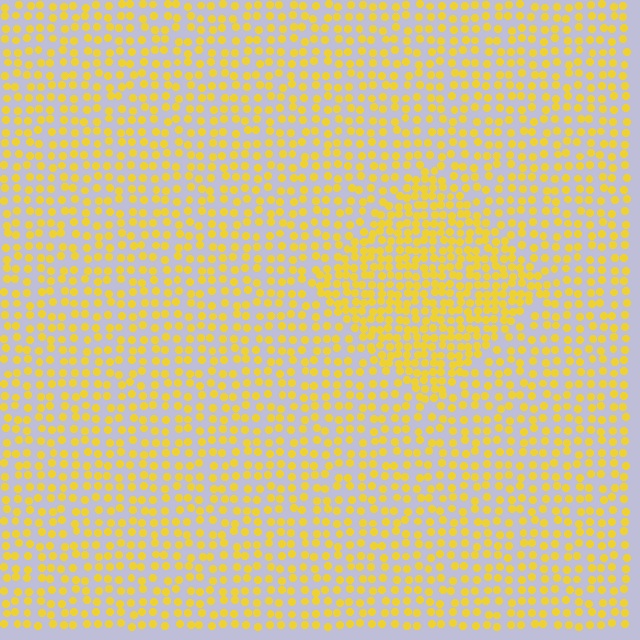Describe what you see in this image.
The image contains small yellow elements arranged at two different densities. A diamond-shaped region is visible where the elements are more densely packed than the surrounding area.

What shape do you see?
I see a diamond.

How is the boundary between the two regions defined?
The boundary is defined by a change in element density (approximately 1.7x ratio). All elements are the same color, size, and shape.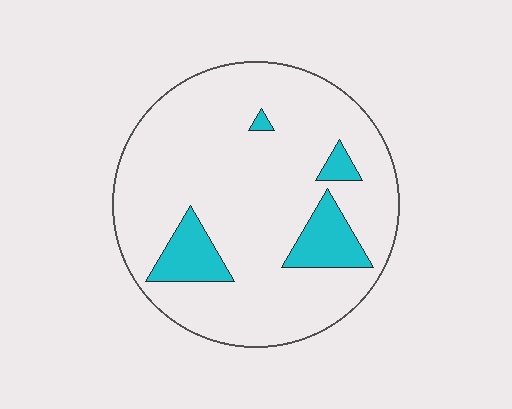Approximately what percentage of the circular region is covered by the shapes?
Approximately 15%.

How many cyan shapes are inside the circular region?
4.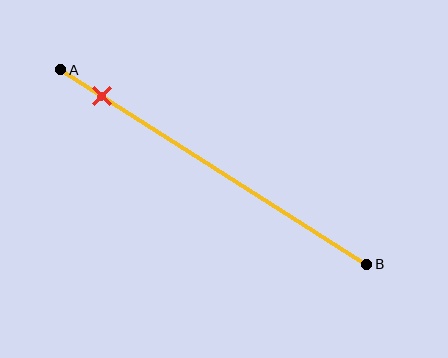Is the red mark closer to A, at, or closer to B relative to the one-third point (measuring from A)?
The red mark is closer to point A than the one-third point of segment AB.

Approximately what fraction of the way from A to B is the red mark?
The red mark is approximately 15% of the way from A to B.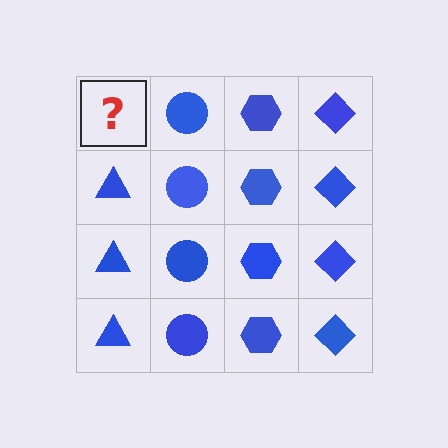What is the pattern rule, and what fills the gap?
The rule is that each column has a consistent shape. The gap should be filled with a blue triangle.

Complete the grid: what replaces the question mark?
The question mark should be replaced with a blue triangle.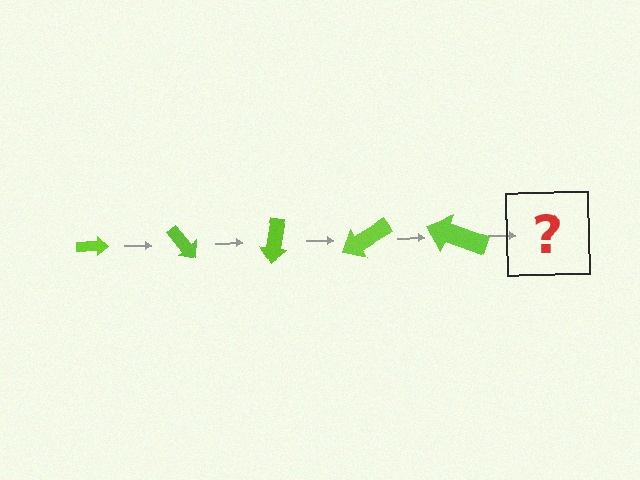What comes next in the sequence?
The next element should be an arrow, larger than the previous one and rotated 250 degrees from the start.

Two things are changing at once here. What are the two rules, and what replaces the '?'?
The two rules are that the arrow grows larger each step and it rotates 50 degrees each step. The '?' should be an arrow, larger than the previous one and rotated 250 degrees from the start.